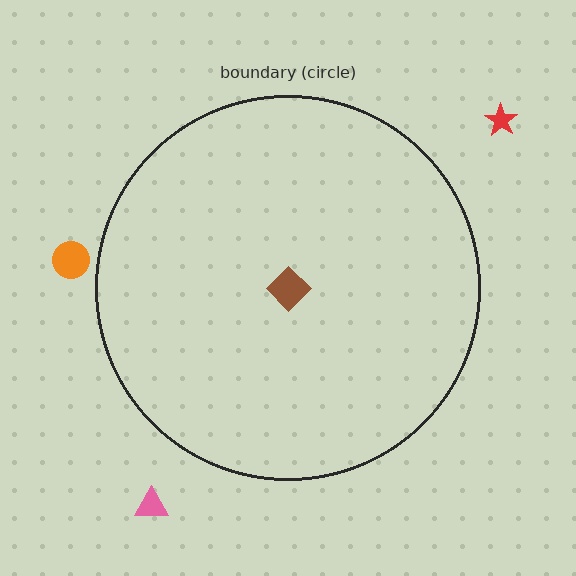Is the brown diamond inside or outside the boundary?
Inside.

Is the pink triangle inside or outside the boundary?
Outside.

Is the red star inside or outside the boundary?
Outside.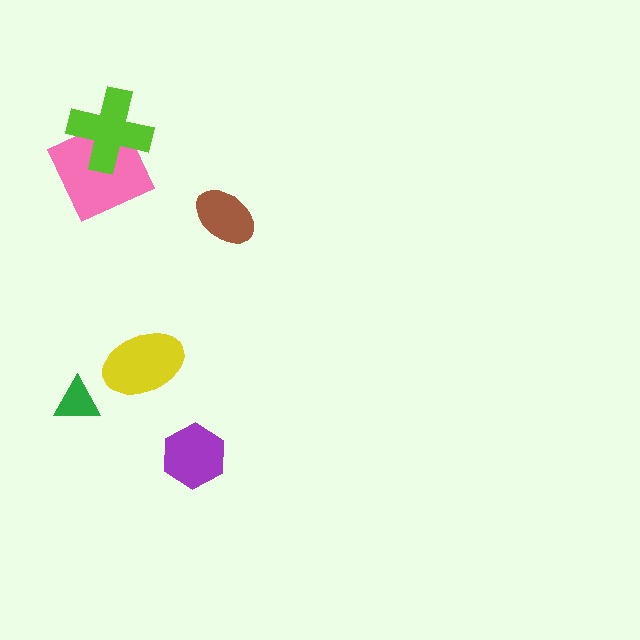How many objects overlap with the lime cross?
1 object overlaps with the lime cross.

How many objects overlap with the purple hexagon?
0 objects overlap with the purple hexagon.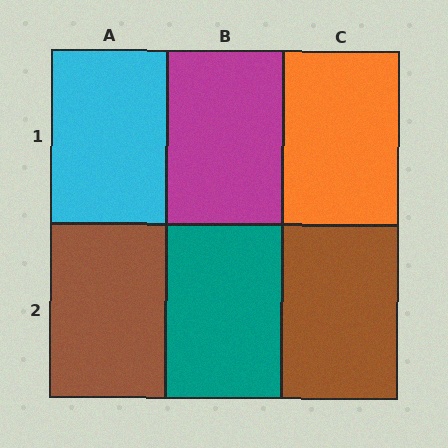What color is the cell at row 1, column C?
Orange.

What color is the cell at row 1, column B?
Magenta.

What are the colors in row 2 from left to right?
Brown, teal, brown.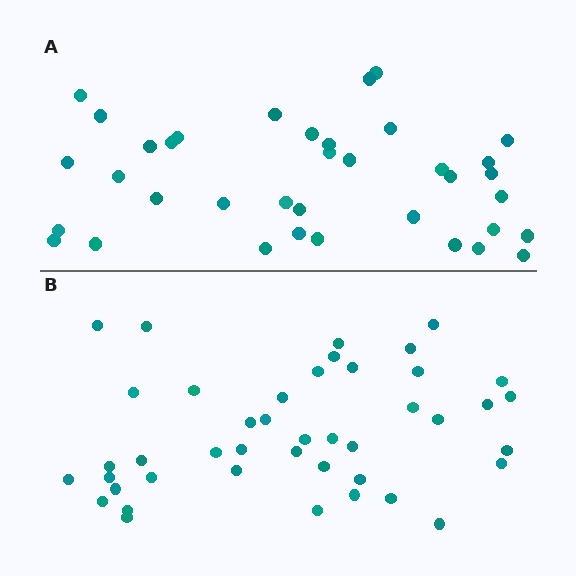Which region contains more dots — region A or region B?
Region B (the bottom region) has more dots.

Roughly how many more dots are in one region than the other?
Region B has about 6 more dots than region A.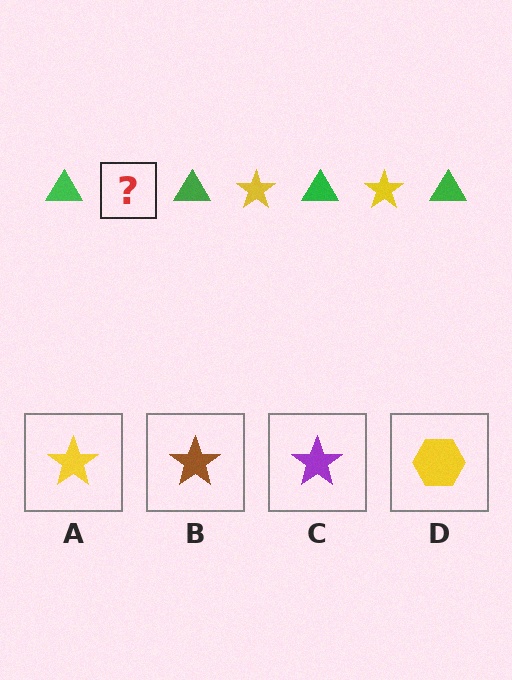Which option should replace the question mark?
Option A.